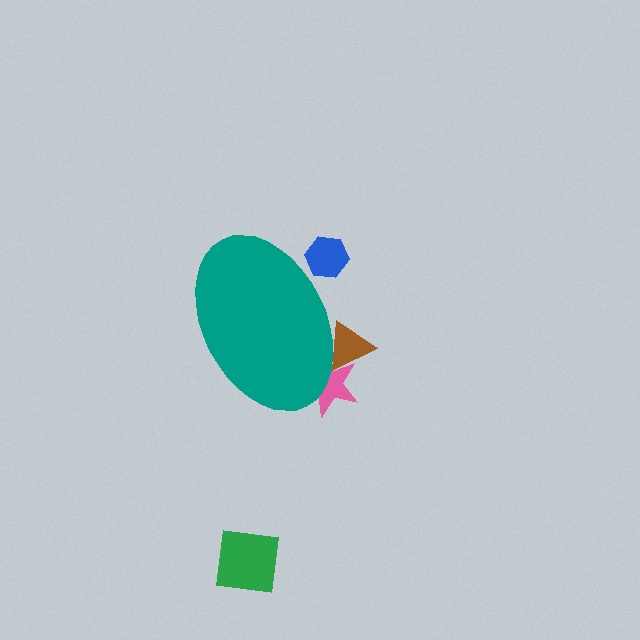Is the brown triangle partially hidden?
Yes, the brown triangle is partially hidden behind the teal ellipse.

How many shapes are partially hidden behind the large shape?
3 shapes are partially hidden.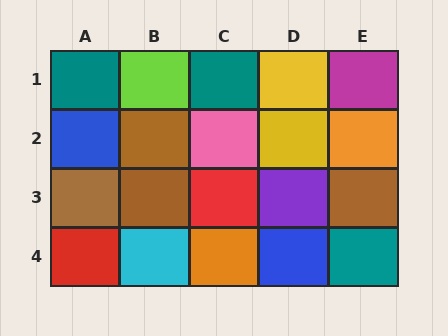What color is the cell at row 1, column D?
Yellow.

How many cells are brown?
4 cells are brown.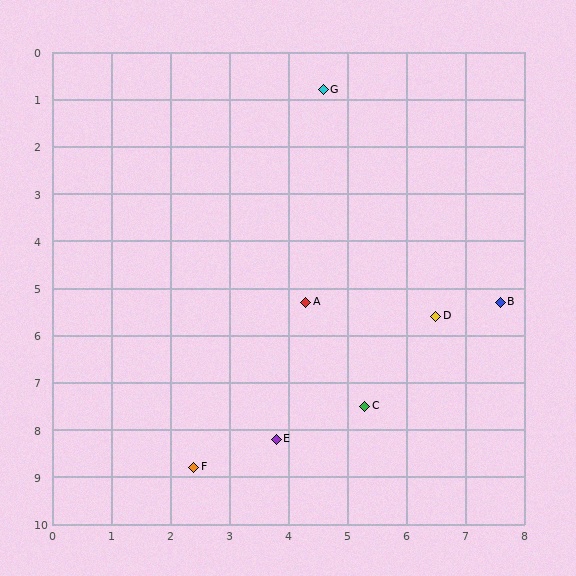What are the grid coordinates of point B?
Point B is at approximately (7.6, 5.3).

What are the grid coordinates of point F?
Point F is at approximately (2.4, 8.8).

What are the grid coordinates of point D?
Point D is at approximately (6.5, 5.6).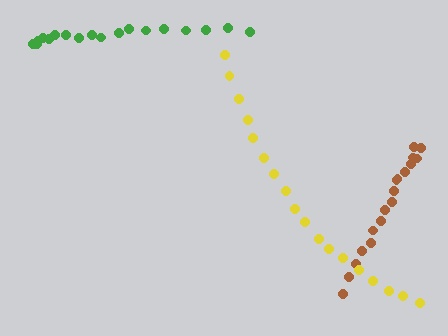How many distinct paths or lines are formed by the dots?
There are 3 distinct paths.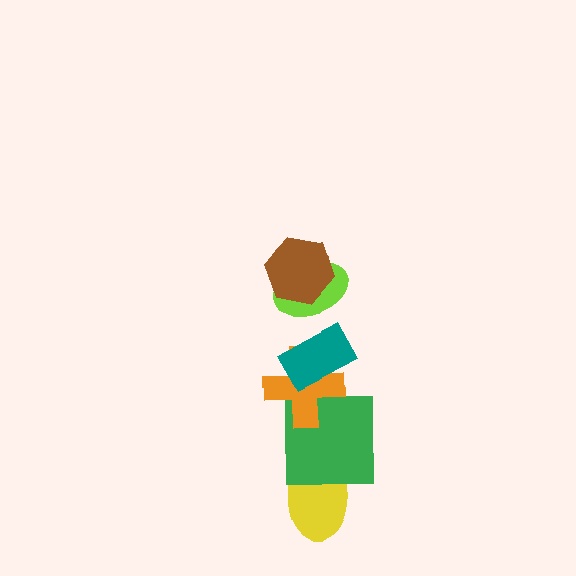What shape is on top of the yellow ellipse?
The green square is on top of the yellow ellipse.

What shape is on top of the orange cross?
The teal rectangle is on top of the orange cross.